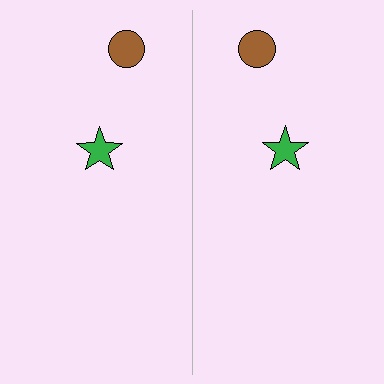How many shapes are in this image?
There are 4 shapes in this image.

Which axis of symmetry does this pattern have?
The pattern has a vertical axis of symmetry running through the center of the image.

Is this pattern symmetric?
Yes, this pattern has bilateral (reflection) symmetry.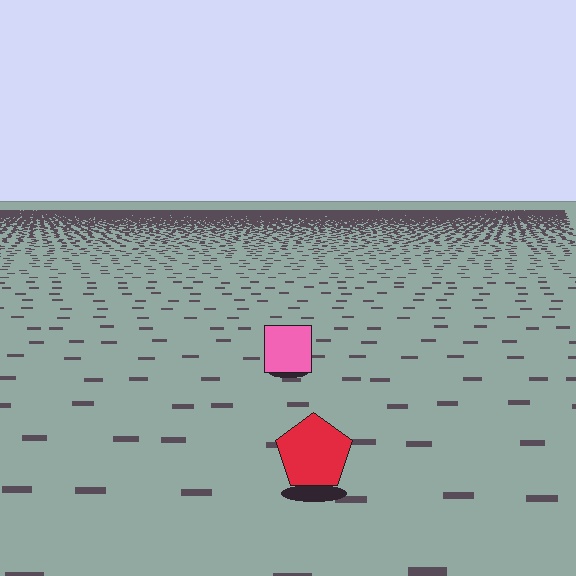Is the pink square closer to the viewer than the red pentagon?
No. The red pentagon is closer — you can tell from the texture gradient: the ground texture is coarser near it.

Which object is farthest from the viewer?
The pink square is farthest from the viewer. It appears smaller and the ground texture around it is denser.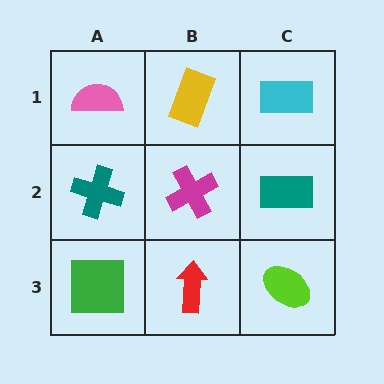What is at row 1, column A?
A pink semicircle.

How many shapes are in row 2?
3 shapes.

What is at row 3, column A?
A green square.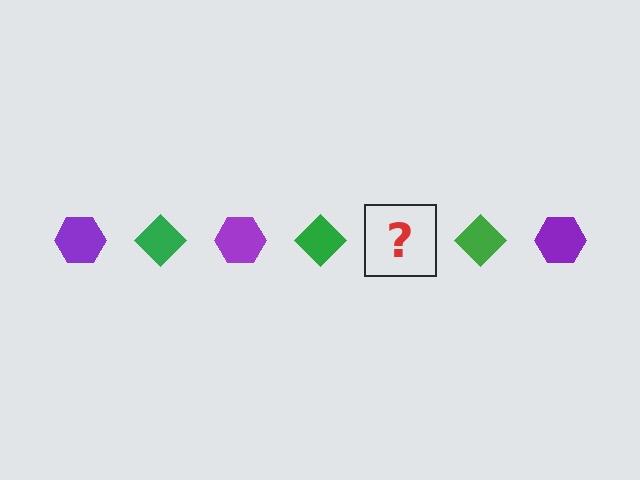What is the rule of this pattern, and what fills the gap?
The rule is that the pattern alternates between purple hexagon and green diamond. The gap should be filled with a purple hexagon.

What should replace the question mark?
The question mark should be replaced with a purple hexagon.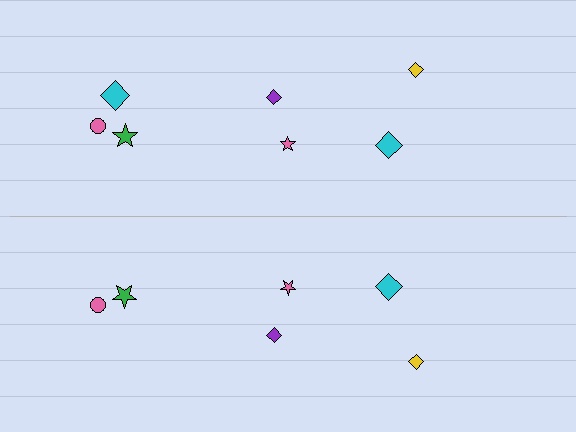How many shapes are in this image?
There are 13 shapes in this image.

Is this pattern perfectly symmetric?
No, the pattern is not perfectly symmetric. A cyan diamond is missing from the bottom side.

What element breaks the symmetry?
A cyan diamond is missing from the bottom side.